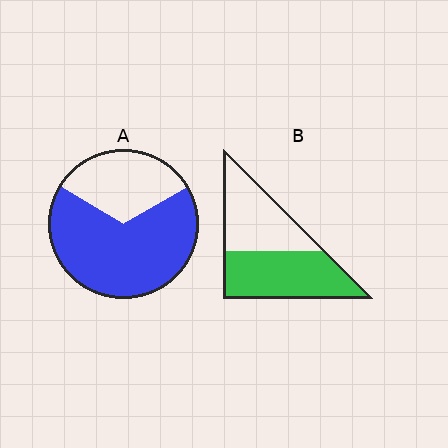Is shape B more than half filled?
Roughly half.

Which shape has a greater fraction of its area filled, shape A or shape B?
Shape A.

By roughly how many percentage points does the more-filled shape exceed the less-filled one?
By roughly 15 percentage points (A over B).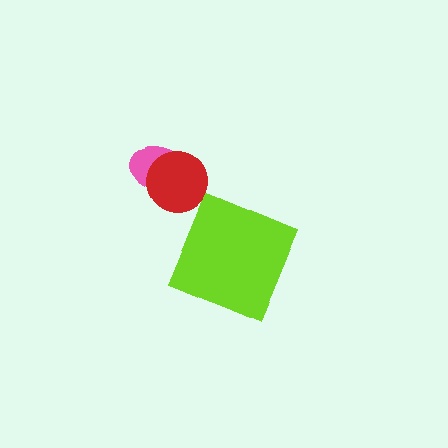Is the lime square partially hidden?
No, no other shape covers it.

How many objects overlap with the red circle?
1 object overlaps with the red circle.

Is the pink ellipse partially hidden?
Yes, it is partially covered by another shape.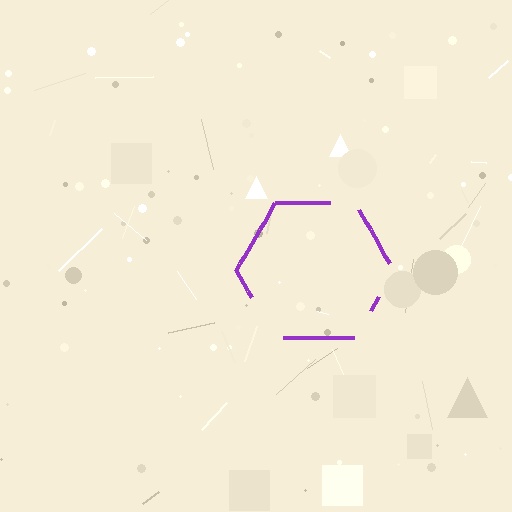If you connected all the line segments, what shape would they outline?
They would outline a hexagon.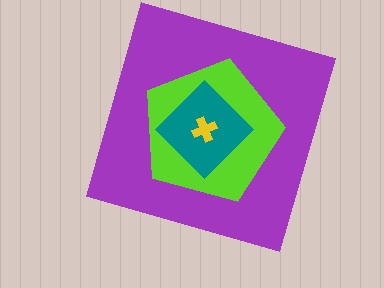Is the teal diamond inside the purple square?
Yes.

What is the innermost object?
The yellow cross.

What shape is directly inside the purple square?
The lime pentagon.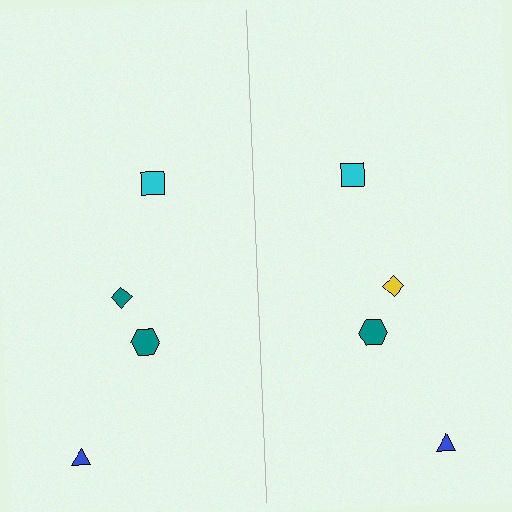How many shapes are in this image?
There are 8 shapes in this image.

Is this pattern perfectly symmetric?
No, the pattern is not perfectly symmetric. The yellow diamond on the right side breaks the symmetry — its mirror counterpart is teal.